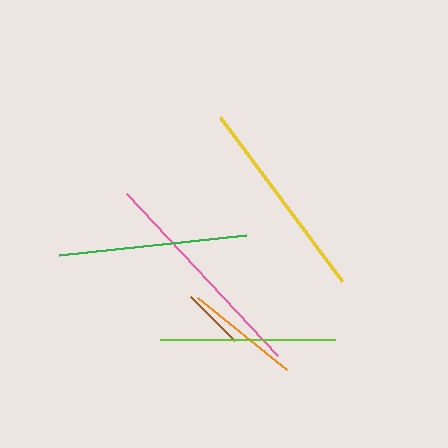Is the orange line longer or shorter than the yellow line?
The yellow line is longer than the orange line.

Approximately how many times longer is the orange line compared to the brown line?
The orange line is approximately 1.8 times the length of the brown line.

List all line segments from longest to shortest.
From longest to shortest: pink, yellow, green, lime, orange, brown.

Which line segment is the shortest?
The brown line is the shortest at approximately 62 pixels.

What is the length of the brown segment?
The brown segment is approximately 62 pixels long.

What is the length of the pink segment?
The pink segment is approximately 222 pixels long.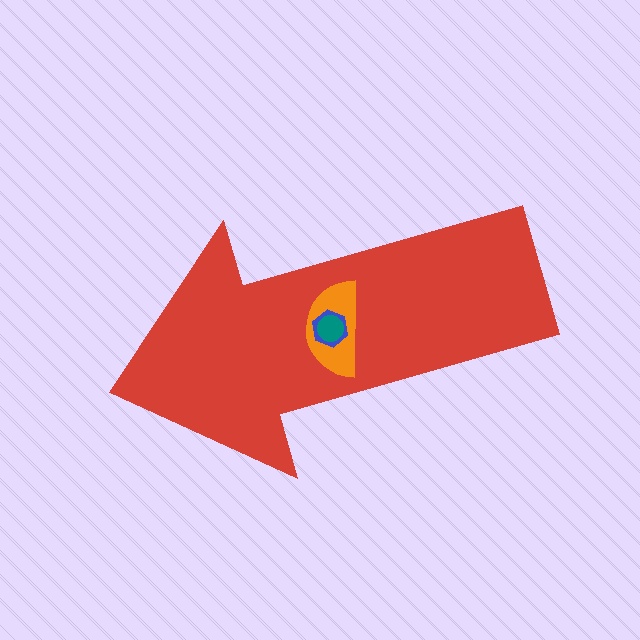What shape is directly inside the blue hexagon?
The teal circle.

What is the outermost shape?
The red arrow.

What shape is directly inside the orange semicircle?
The blue hexagon.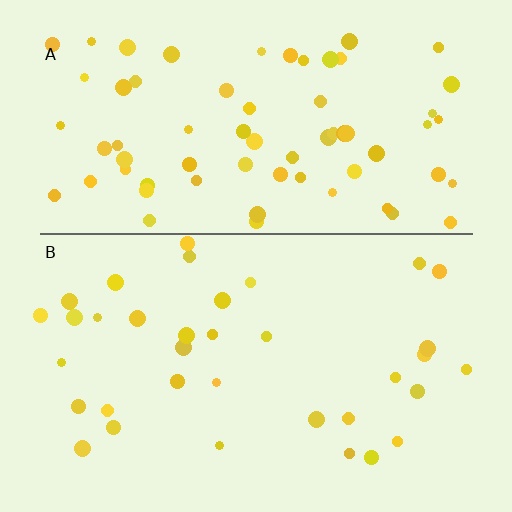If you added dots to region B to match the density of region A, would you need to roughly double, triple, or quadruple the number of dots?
Approximately double.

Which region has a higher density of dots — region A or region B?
A (the top).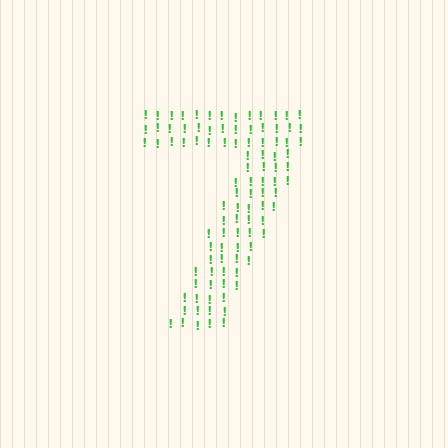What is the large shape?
The large shape is the digit 7.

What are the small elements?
The small elements are exclamation marks.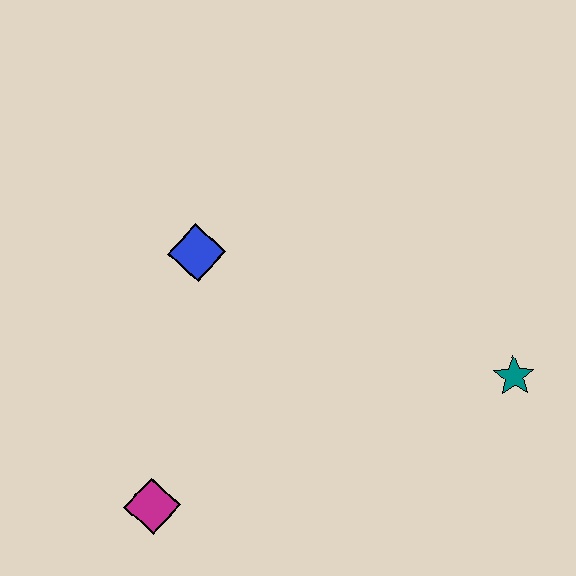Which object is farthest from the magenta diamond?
The teal star is farthest from the magenta diamond.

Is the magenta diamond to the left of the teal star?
Yes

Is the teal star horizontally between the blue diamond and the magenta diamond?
No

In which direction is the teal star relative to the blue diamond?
The teal star is to the right of the blue diamond.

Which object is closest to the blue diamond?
The magenta diamond is closest to the blue diamond.